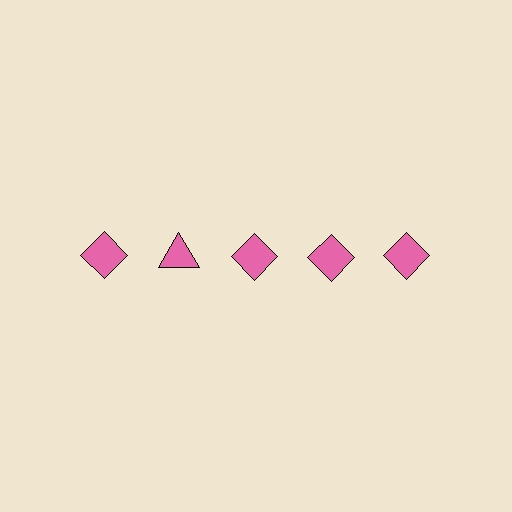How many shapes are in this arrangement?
There are 5 shapes arranged in a grid pattern.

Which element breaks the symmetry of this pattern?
The pink triangle in the top row, second from left column breaks the symmetry. All other shapes are pink diamonds.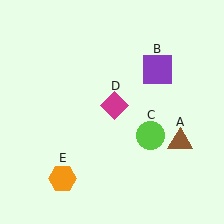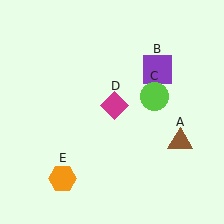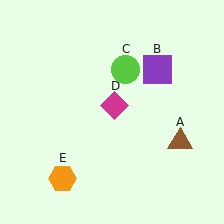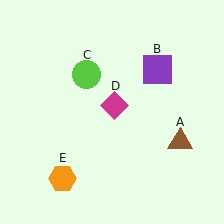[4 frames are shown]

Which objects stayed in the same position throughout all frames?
Brown triangle (object A) and purple square (object B) and magenta diamond (object D) and orange hexagon (object E) remained stationary.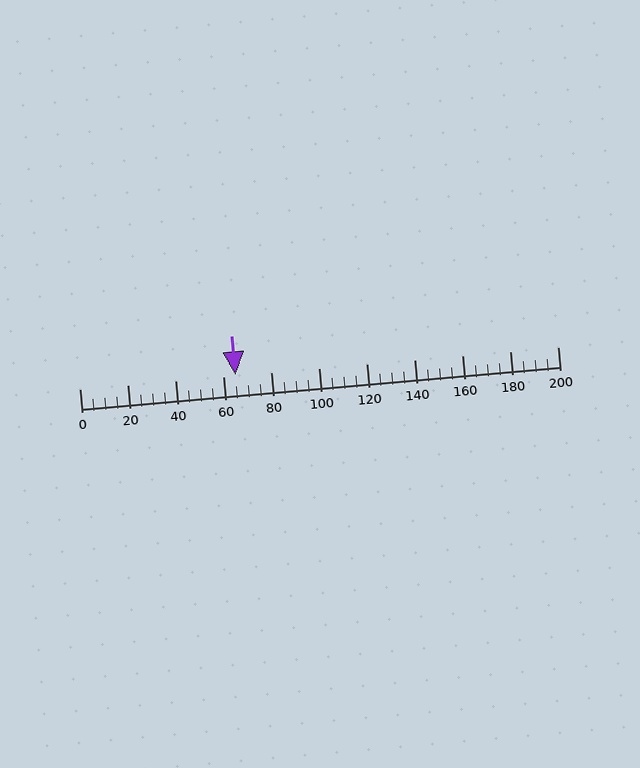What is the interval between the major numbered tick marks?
The major tick marks are spaced 20 units apart.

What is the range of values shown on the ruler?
The ruler shows values from 0 to 200.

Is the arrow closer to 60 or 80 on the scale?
The arrow is closer to 60.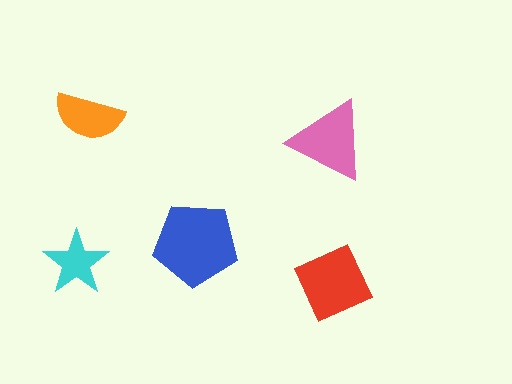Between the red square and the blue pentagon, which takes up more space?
The blue pentagon.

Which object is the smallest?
The cyan star.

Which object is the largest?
The blue pentagon.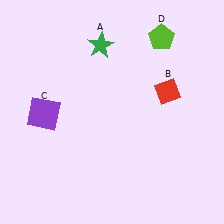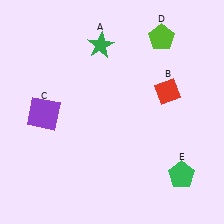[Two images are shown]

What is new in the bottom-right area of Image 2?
A green pentagon (E) was added in the bottom-right area of Image 2.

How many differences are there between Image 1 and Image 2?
There is 1 difference between the two images.